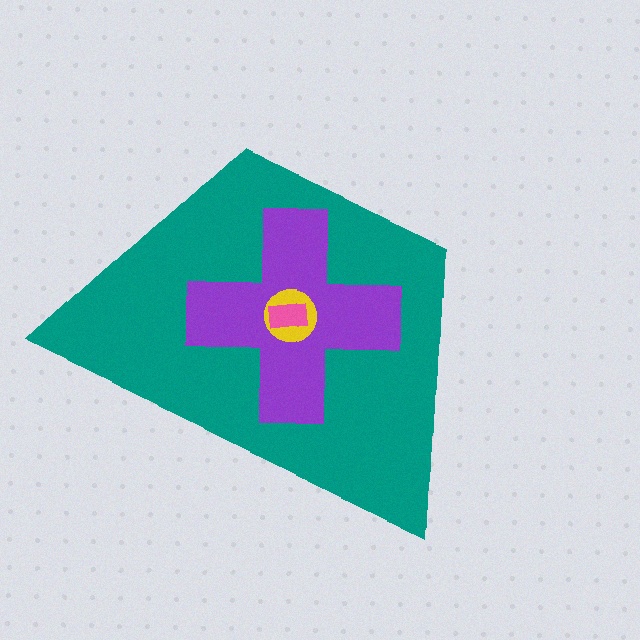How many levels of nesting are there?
4.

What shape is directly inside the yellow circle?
The pink rectangle.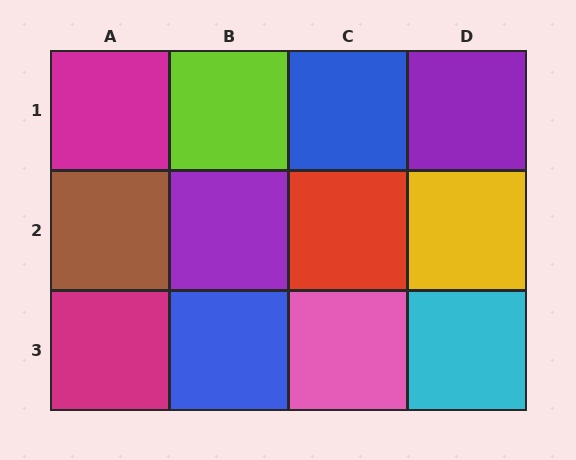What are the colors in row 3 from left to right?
Magenta, blue, pink, cyan.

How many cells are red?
1 cell is red.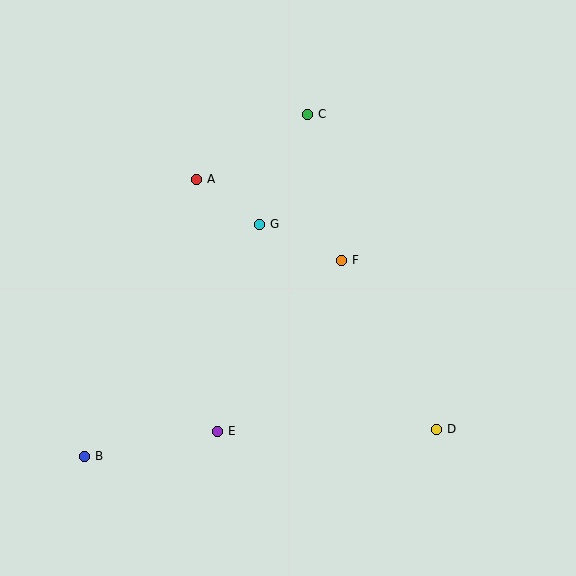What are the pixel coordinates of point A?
Point A is at (197, 179).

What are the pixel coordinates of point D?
Point D is at (437, 429).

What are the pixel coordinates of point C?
Point C is at (308, 114).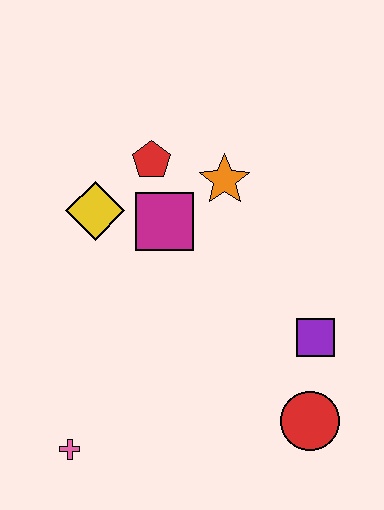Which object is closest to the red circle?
The purple square is closest to the red circle.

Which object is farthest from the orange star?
The pink cross is farthest from the orange star.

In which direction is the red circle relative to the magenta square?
The red circle is below the magenta square.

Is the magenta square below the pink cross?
No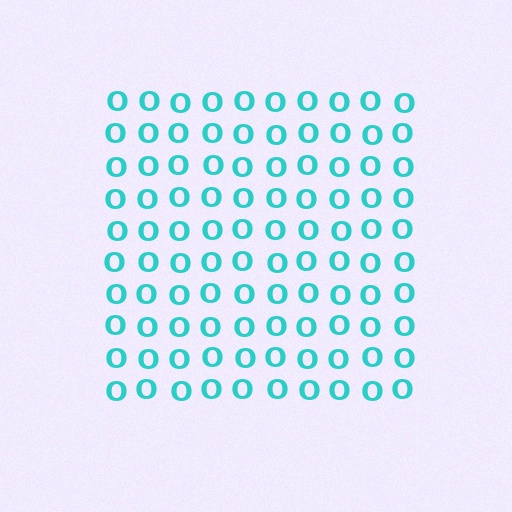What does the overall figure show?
The overall figure shows a square.